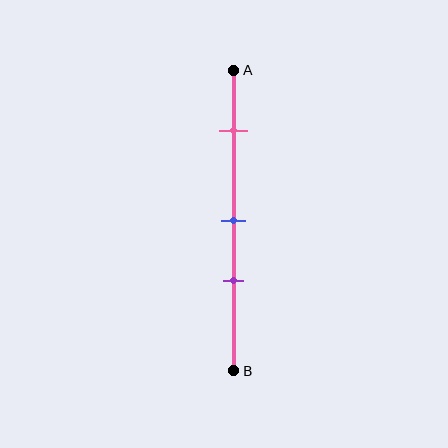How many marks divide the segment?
There are 3 marks dividing the segment.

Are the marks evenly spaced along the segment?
No, the marks are not evenly spaced.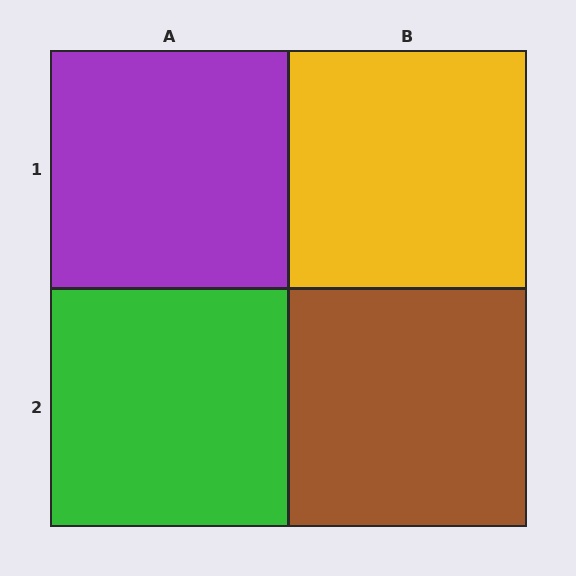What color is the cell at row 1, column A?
Purple.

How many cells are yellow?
1 cell is yellow.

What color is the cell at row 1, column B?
Yellow.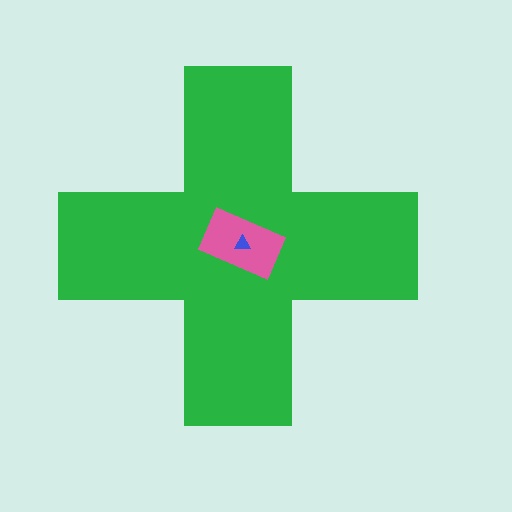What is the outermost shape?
The green cross.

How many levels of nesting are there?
3.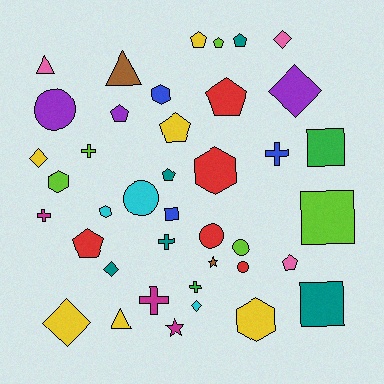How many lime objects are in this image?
There are 5 lime objects.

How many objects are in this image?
There are 40 objects.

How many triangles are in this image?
There are 3 triangles.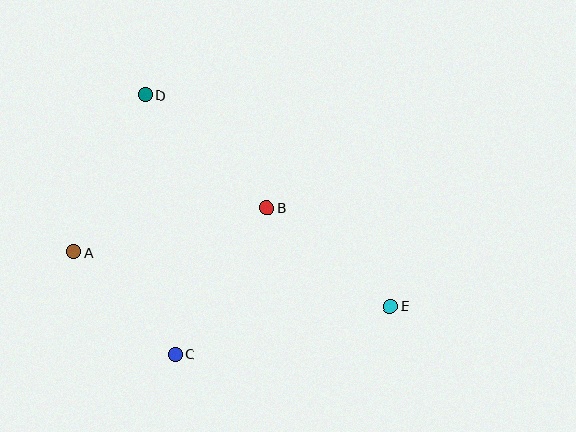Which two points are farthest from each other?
Points D and E are farthest from each other.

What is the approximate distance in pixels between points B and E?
The distance between B and E is approximately 157 pixels.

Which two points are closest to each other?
Points A and C are closest to each other.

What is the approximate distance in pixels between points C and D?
The distance between C and D is approximately 261 pixels.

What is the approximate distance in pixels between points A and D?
The distance between A and D is approximately 173 pixels.